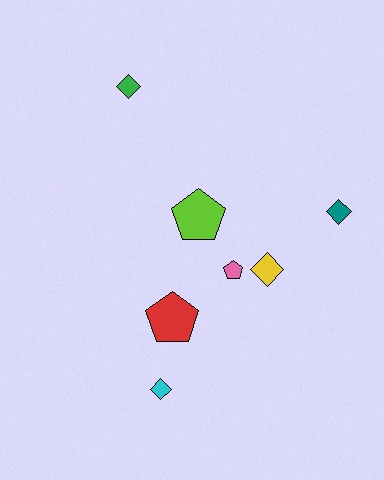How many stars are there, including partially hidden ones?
There are no stars.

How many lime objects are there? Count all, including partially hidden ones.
There is 1 lime object.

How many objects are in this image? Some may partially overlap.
There are 7 objects.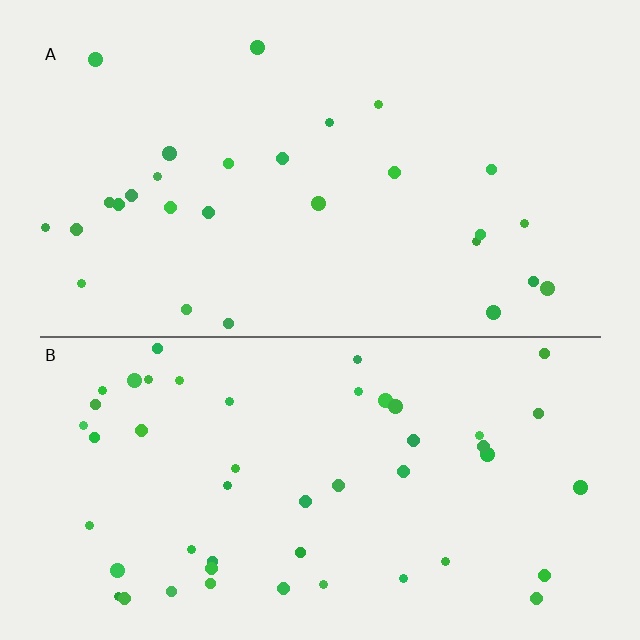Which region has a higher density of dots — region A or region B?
B (the bottom).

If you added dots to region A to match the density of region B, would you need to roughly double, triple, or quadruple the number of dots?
Approximately double.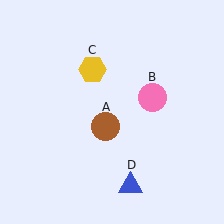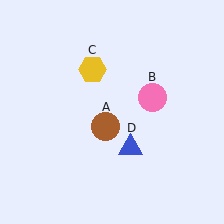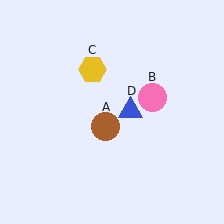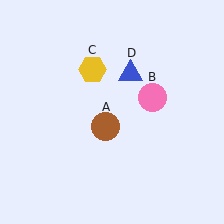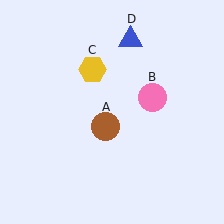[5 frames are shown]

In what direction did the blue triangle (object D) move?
The blue triangle (object D) moved up.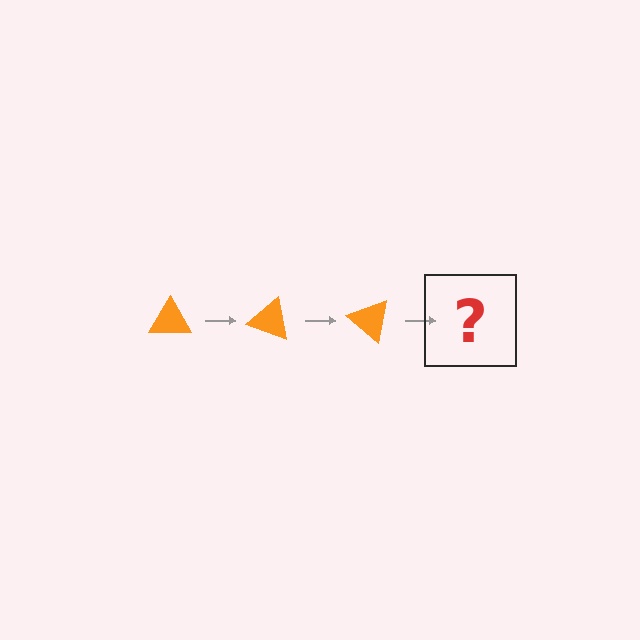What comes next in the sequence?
The next element should be an orange triangle rotated 60 degrees.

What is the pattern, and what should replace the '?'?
The pattern is that the triangle rotates 20 degrees each step. The '?' should be an orange triangle rotated 60 degrees.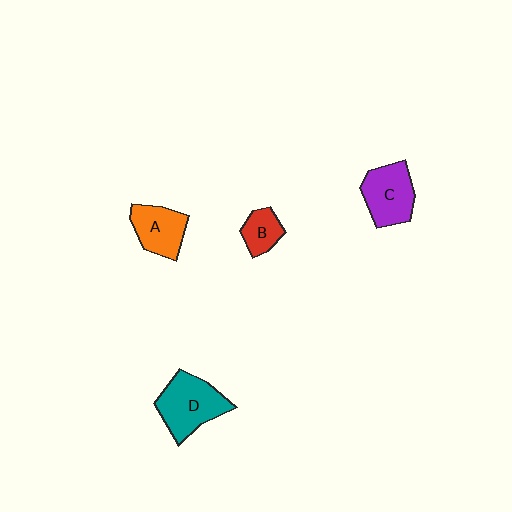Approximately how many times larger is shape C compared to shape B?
Approximately 1.9 times.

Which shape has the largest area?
Shape D (teal).